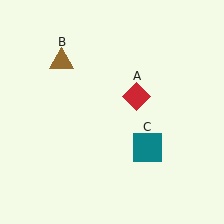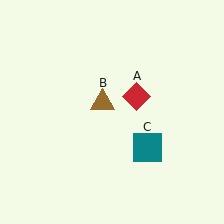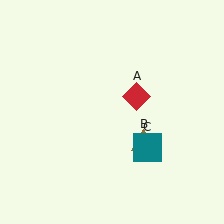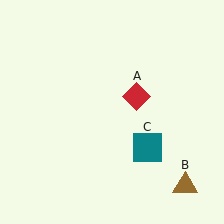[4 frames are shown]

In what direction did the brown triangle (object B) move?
The brown triangle (object B) moved down and to the right.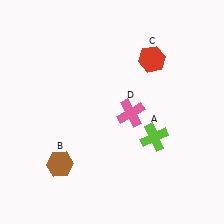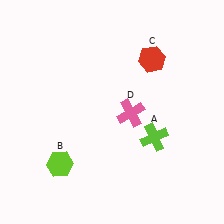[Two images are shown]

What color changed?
The hexagon (B) changed from brown in Image 1 to lime in Image 2.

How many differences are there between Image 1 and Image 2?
There is 1 difference between the two images.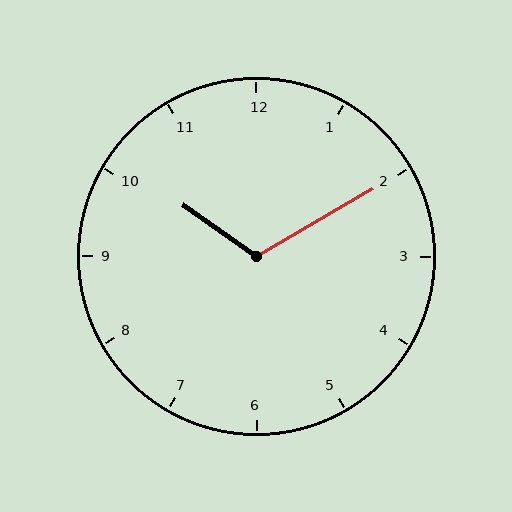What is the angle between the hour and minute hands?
Approximately 115 degrees.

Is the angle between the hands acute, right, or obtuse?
It is obtuse.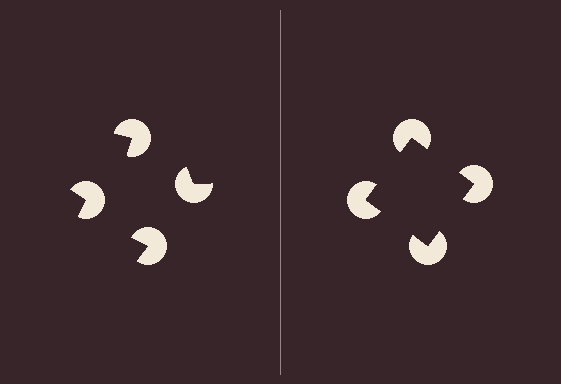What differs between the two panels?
The pac-man discs are positioned identically on both sides; only the wedge orientations differ. On the right they align to a square; on the left they are misaligned.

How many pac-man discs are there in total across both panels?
8 — 4 on each side.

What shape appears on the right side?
An illusory square.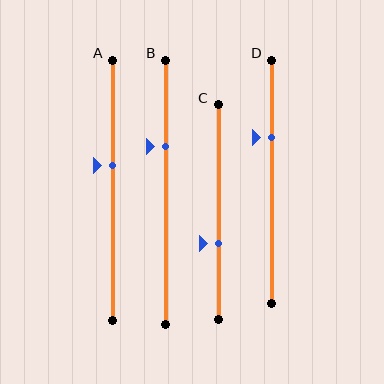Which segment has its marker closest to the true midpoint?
Segment A has its marker closest to the true midpoint.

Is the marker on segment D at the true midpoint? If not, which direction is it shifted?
No, the marker on segment D is shifted upward by about 18% of the segment length.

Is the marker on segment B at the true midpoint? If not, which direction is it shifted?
No, the marker on segment B is shifted upward by about 17% of the segment length.